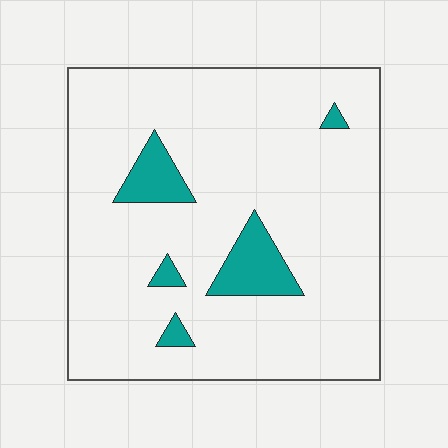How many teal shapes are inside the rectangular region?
5.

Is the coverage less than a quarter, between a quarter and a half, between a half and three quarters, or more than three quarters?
Less than a quarter.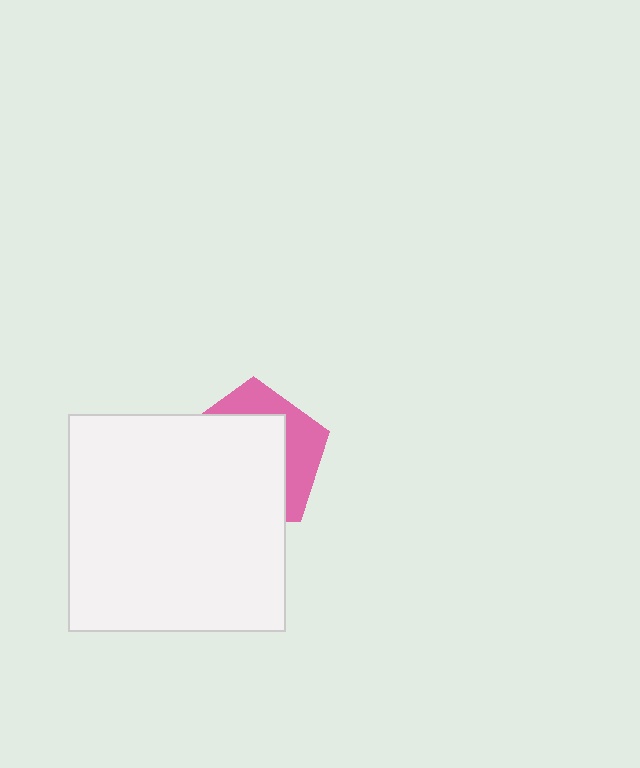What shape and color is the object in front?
The object in front is a white square.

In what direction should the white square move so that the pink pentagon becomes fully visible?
The white square should move toward the lower-left. That is the shortest direction to clear the overlap and leave the pink pentagon fully visible.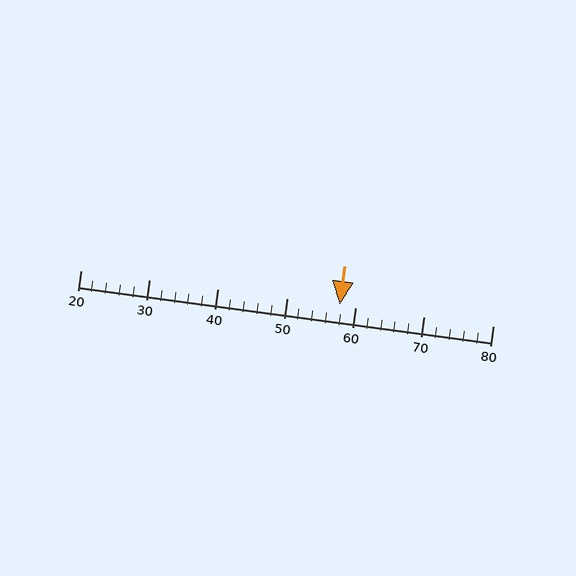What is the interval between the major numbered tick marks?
The major tick marks are spaced 10 units apart.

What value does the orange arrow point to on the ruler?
The orange arrow points to approximately 58.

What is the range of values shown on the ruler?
The ruler shows values from 20 to 80.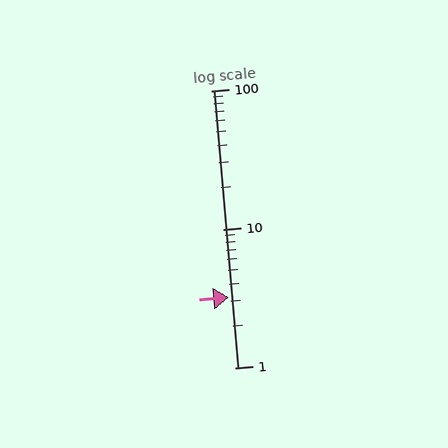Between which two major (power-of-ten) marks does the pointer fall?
The pointer is between 1 and 10.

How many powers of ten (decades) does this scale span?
The scale spans 2 decades, from 1 to 100.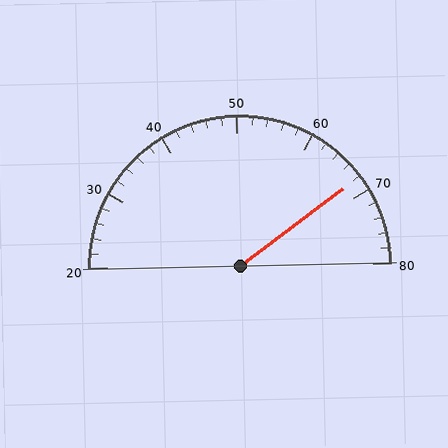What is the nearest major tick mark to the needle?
The nearest major tick mark is 70.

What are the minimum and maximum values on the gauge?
The gauge ranges from 20 to 80.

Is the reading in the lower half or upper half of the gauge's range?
The reading is in the upper half of the range (20 to 80).